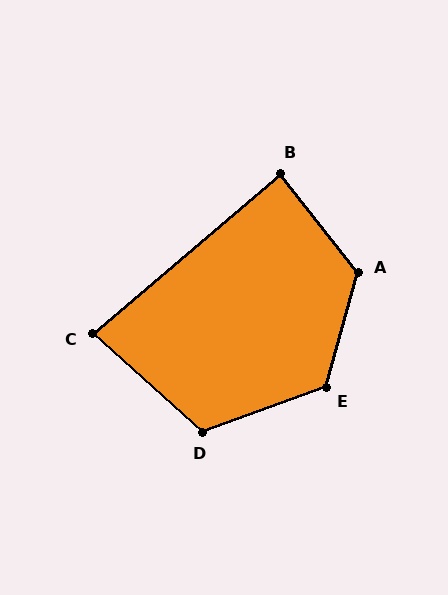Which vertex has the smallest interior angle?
C, at approximately 82 degrees.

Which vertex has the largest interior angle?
A, at approximately 127 degrees.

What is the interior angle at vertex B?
Approximately 88 degrees (approximately right).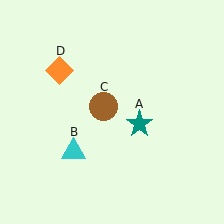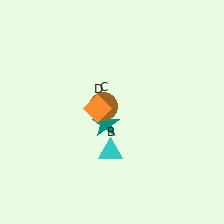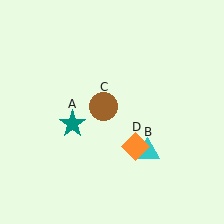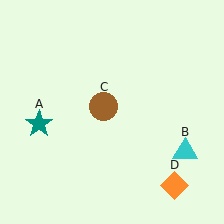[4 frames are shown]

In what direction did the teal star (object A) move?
The teal star (object A) moved left.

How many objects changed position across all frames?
3 objects changed position: teal star (object A), cyan triangle (object B), orange diamond (object D).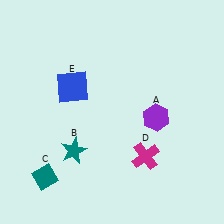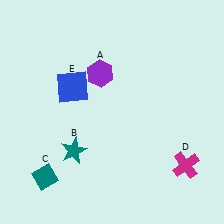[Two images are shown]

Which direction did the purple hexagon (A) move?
The purple hexagon (A) moved left.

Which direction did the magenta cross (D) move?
The magenta cross (D) moved right.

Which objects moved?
The objects that moved are: the purple hexagon (A), the magenta cross (D).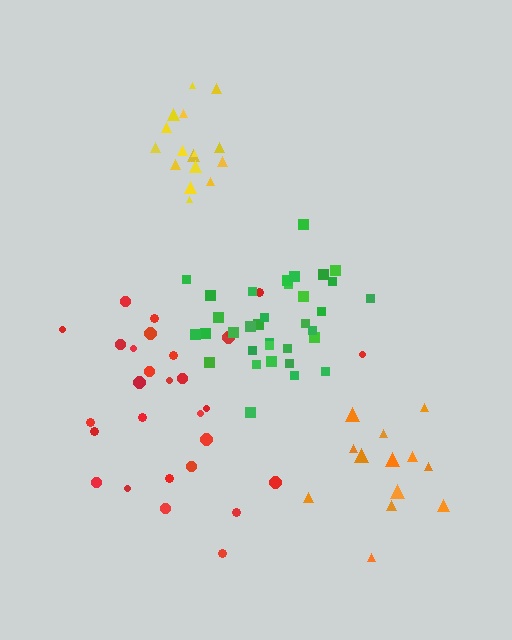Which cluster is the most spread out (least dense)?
Red.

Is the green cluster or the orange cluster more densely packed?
Green.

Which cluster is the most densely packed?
Yellow.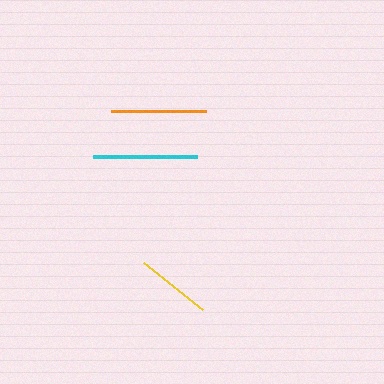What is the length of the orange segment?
The orange segment is approximately 95 pixels long.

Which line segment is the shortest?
The yellow line is the shortest at approximately 75 pixels.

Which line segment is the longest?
The cyan line is the longest at approximately 104 pixels.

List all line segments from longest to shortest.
From longest to shortest: cyan, orange, yellow.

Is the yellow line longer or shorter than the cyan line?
The cyan line is longer than the yellow line.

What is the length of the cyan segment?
The cyan segment is approximately 104 pixels long.